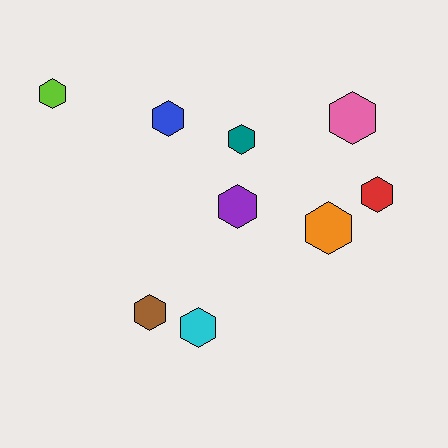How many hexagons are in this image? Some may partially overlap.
There are 9 hexagons.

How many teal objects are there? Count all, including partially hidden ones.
There is 1 teal object.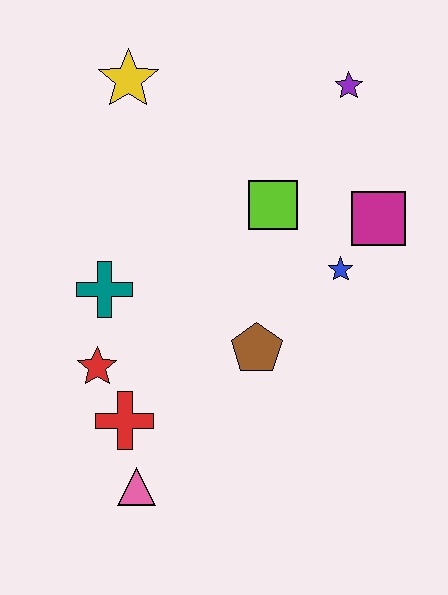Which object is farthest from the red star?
The purple star is farthest from the red star.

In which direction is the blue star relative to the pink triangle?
The blue star is above the pink triangle.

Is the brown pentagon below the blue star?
Yes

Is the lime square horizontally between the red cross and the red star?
No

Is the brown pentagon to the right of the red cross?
Yes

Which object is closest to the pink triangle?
The red cross is closest to the pink triangle.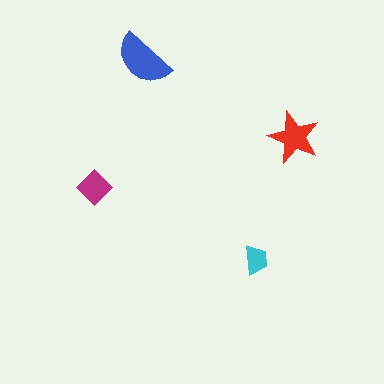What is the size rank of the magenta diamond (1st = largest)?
3rd.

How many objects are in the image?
There are 4 objects in the image.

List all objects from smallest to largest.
The cyan trapezoid, the magenta diamond, the red star, the blue semicircle.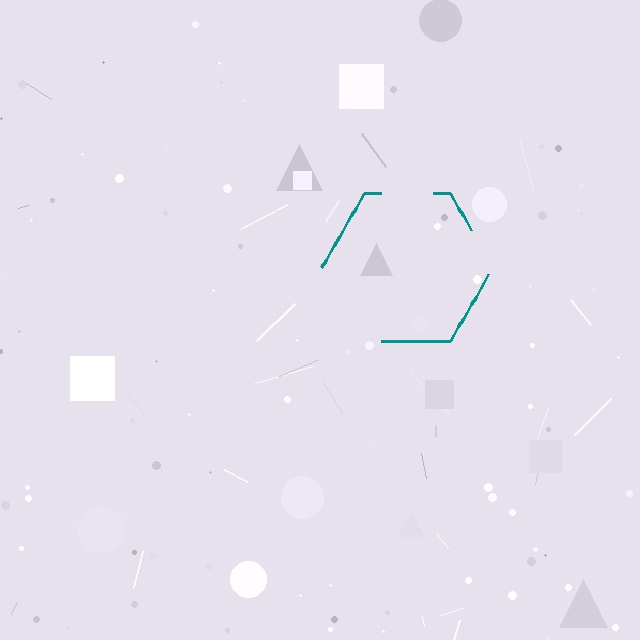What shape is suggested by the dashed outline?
The dashed outline suggests a hexagon.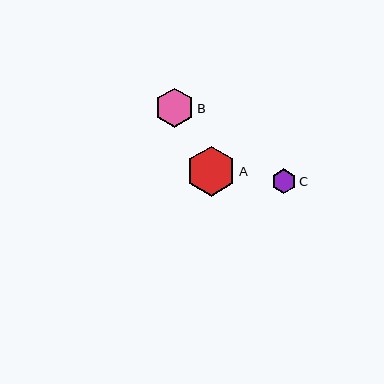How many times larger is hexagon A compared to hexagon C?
Hexagon A is approximately 2.1 times the size of hexagon C.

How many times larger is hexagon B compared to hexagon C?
Hexagon B is approximately 1.6 times the size of hexagon C.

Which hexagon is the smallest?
Hexagon C is the smallest with a size of approximately 24 pixels.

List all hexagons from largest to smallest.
From largest to smallest: A, B, C.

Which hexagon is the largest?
Hexagon A is the largest with a size of approximately 50 pixels.